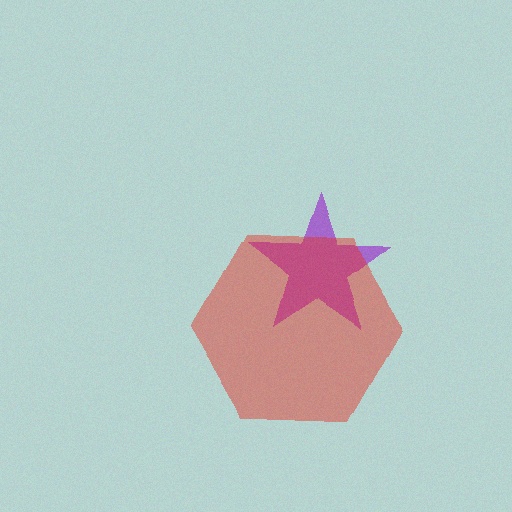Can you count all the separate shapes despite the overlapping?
Yes, there are 2 separate shapes.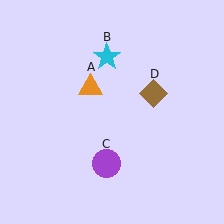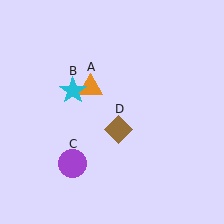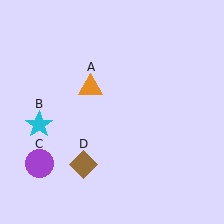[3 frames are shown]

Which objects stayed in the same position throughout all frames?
Orange triangle (object A) remained stationary.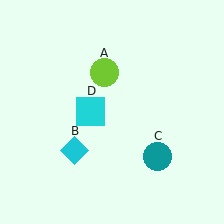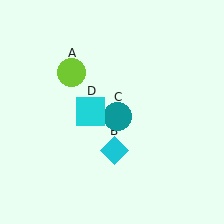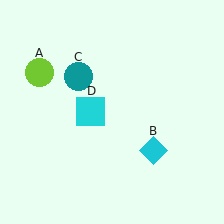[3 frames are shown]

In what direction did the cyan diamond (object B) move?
The cyan diamond (object B) moved right.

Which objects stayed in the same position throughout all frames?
Cyan square (object D) remained stationary.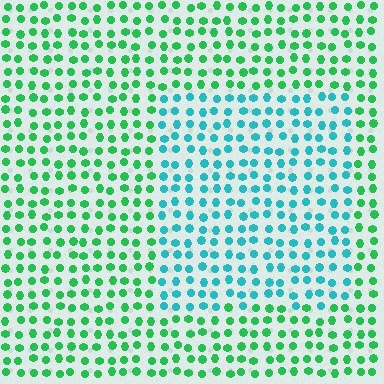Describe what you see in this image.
The image is filled with small green elements in a uniform arrangement. A rectangle-shaped region is visible where the elements are tinted to a slightly different hue, forming a subtle color boundary.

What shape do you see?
I see a rectangle.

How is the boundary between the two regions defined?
The boundary is defined purely by a slight shift in hue (about 45 degrees). Spacing, size, and orientation are identical on both sides.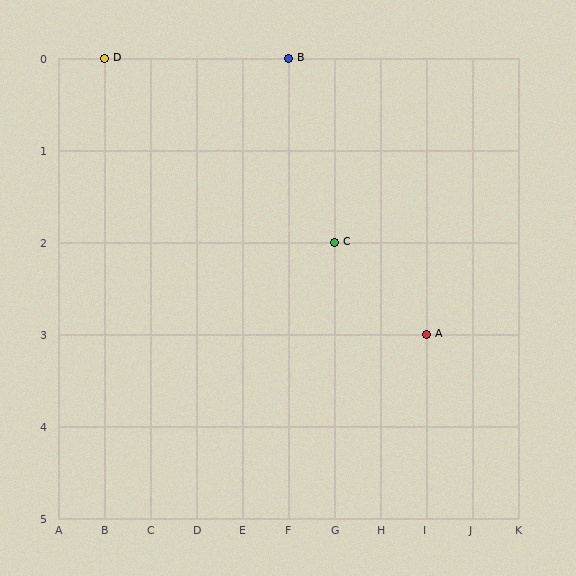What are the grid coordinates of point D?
Point D is at grid coordinates (B, 0).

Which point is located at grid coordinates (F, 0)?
Point B is at (F, 0).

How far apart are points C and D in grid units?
Points C and D are 5 columns and 2 rows apart (about 5.4 grid units diagonally).